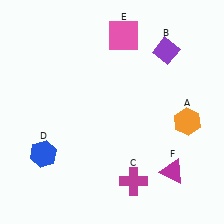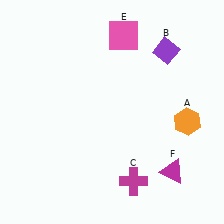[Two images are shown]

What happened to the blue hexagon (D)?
The blue hexagon (D) was removed in Image 2. It was in the bottom-left area of Image 1.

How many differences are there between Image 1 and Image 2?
There is 1 difference between the two images.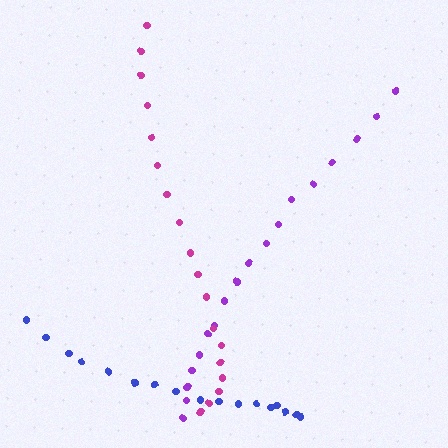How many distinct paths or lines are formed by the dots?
There are 3 distinct paths.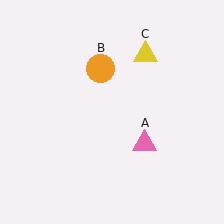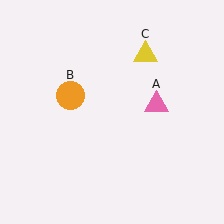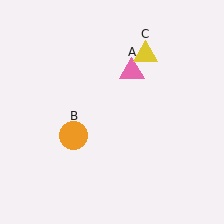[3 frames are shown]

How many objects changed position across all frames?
2 objects changed position: pink triangle (object A), orange circle (object B).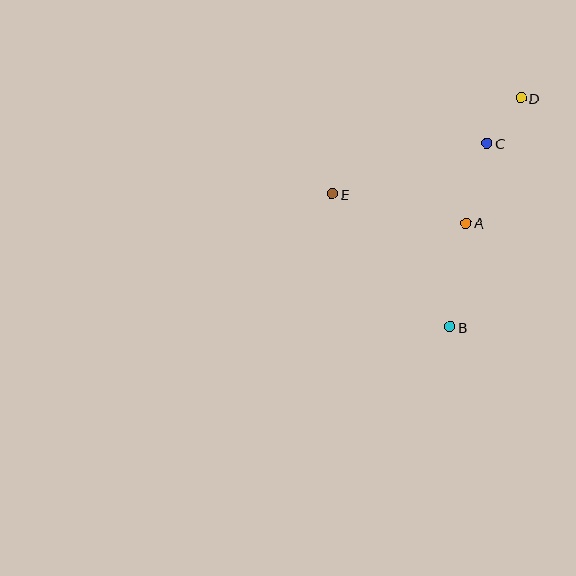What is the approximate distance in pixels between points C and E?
The distance between C and E is approximately 163 pixels.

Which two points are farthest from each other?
Points B and D are farthest from each other.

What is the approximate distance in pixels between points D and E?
The distance between D and E is approximately 211 pixels.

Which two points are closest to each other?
Points C and D are closest to each other.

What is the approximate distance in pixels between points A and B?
The distance between A and B is approximately 105 pixels.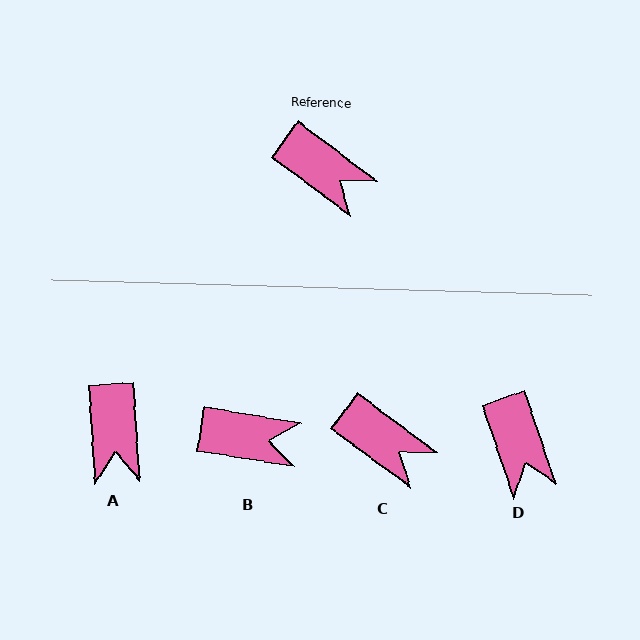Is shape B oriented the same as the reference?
No, it is off by about 27 degrees.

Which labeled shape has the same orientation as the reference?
C.